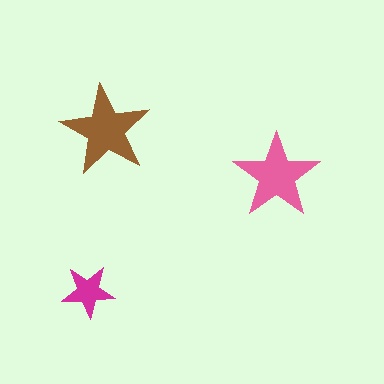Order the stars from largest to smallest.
the brown one, the pink one, the magenta one.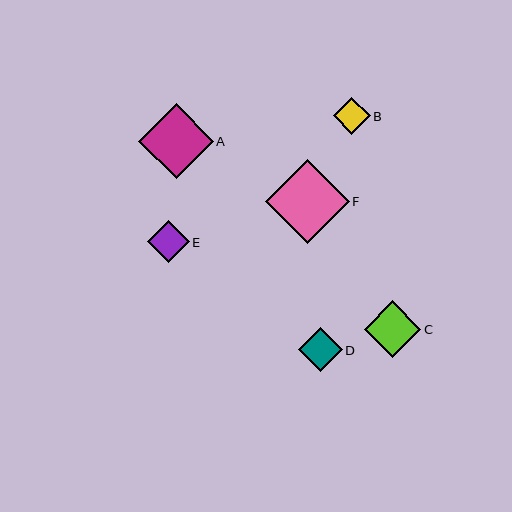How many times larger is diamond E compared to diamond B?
Diamond E is approximately 1.1 times the size of diamond B.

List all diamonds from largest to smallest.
From largest to smallest: F, A, C, D, E, B.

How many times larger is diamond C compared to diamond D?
Diamond C is approximately 1.3 times the size of diamond D.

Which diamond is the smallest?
Diamond B is the smallest with a size of approximately 37 pixels.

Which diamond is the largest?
Diamond F is the largest with a size of approximately 84 pixels.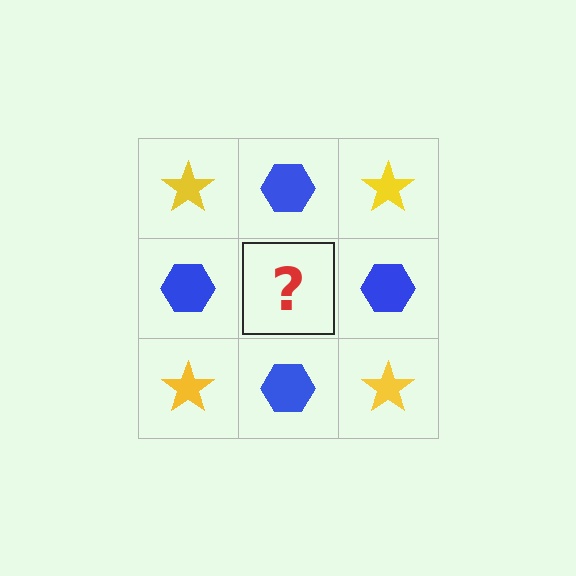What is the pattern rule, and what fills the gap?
The rule is that it alternates yellow star and blue hexagon in a checkerboard pattern. The gap should be filled with a yellow star.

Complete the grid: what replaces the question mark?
The question mark should be replaced with a yellow star.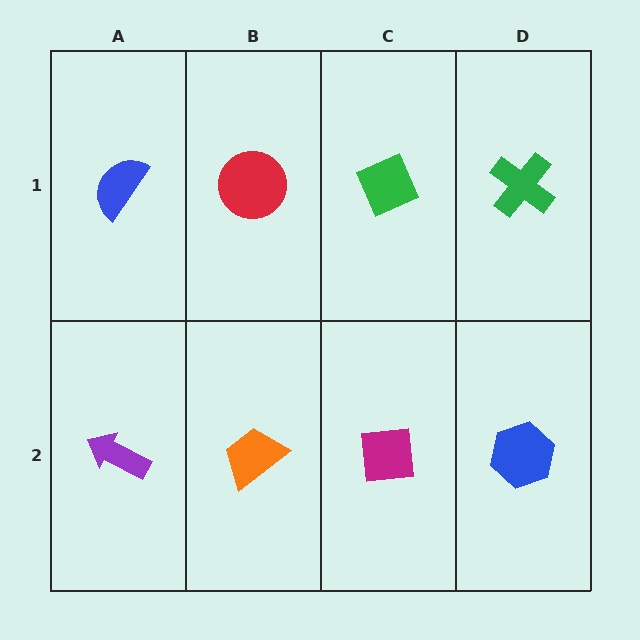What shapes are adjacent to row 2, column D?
A green cross (row 1, column D), a magenta square (row 2, column C).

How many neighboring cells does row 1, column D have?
2.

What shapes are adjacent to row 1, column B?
An orange trapezoid (row 2, column B), a blue semicircle (row 1, column A), a green diamond (row 1, column C).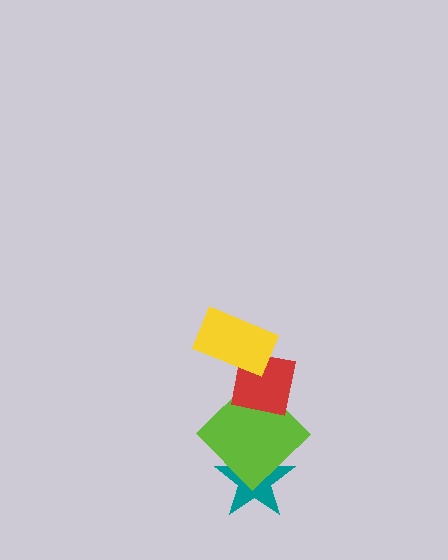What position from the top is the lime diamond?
The lime diamond is 3rd from the top.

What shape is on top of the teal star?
The lime diamond is on top of the teal star.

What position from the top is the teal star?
The teal star is 4th from the top.